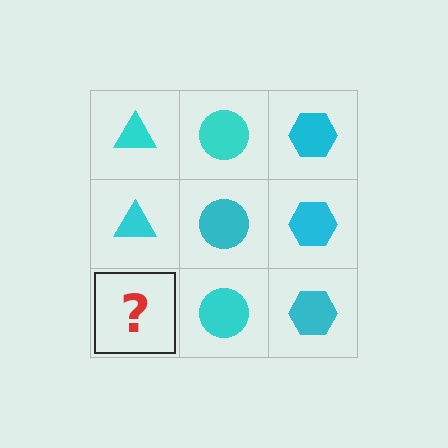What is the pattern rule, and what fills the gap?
The rule is that each column has a consistent shape. The gap should be filled with a cyan triangle.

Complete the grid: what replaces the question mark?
The question mark should be replaced with a cyan triangle.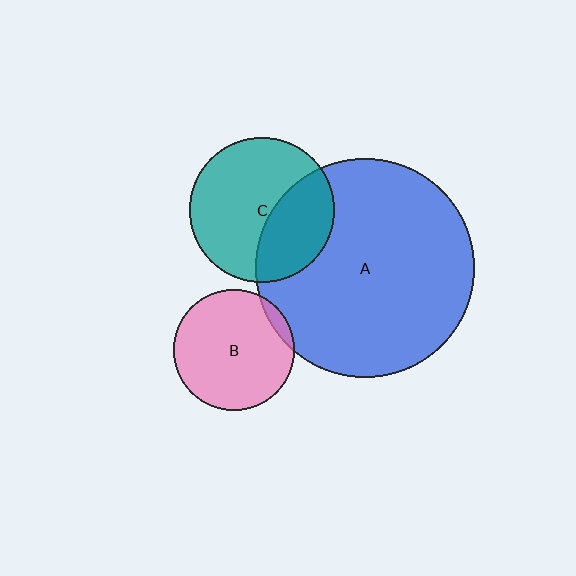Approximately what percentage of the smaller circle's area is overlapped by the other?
Approximately 35%.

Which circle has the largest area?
Circle A (blue).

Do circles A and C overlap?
Yes.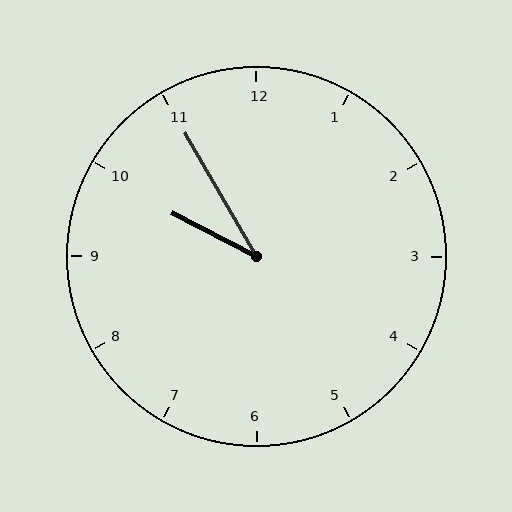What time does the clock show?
9:55.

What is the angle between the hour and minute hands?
Approximately 32 degrees.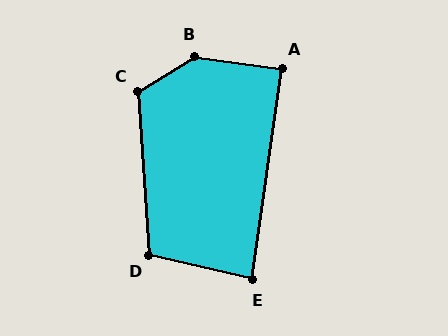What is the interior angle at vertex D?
Approximately 107 degrees (obtuse).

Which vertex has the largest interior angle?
B, at approximately 140 degrees.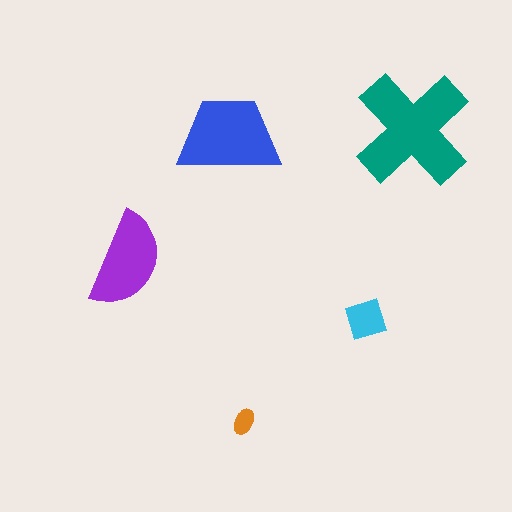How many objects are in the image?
There are 5 objects in the image.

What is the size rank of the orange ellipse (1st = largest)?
5th.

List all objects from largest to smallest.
The teal cross, the blue trapezoid, the purple semicircle, the cyan square, the orange ellipse.